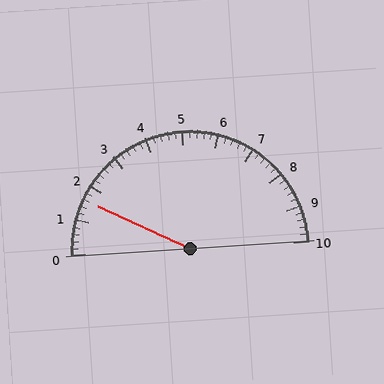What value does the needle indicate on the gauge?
The needle indicates approximately 1.6.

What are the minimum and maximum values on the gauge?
The gauge ranges from 0 to 10.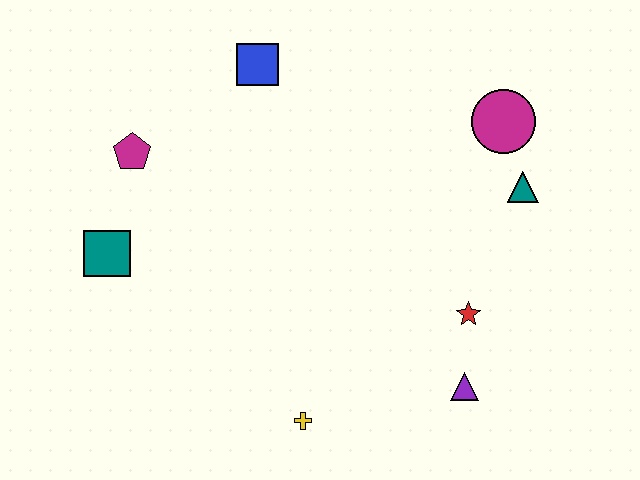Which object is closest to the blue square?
The magenta pentagon is closest to the blue square.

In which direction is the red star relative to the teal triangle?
The red star is below the teal triangle.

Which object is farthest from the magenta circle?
The teal square is farthest from the magenta circle.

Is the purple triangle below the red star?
Yes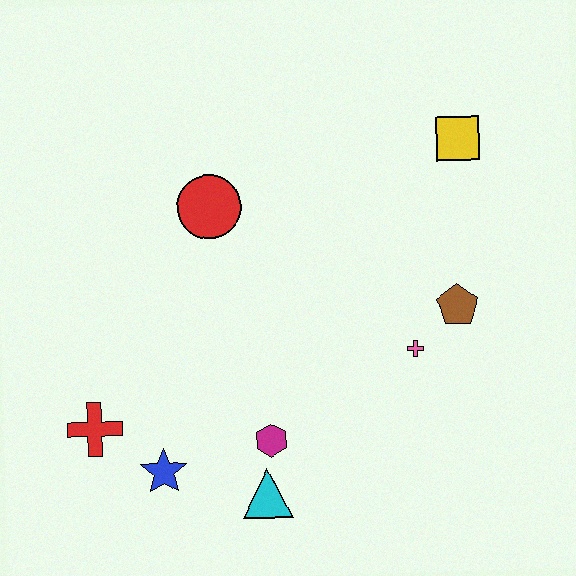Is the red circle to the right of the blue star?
Yes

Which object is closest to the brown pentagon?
The pink cross is closest to the brown pentagon.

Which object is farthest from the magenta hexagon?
The yellow square is farthest from the magenta hexagon.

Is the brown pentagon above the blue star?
Yes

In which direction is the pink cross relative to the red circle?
The pink cross is to the right of the red circle.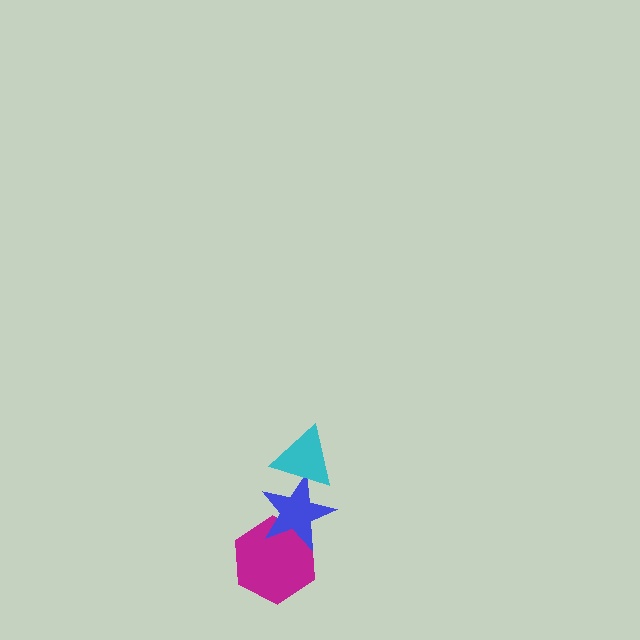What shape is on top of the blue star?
The cyan triangle is on top of the blue star.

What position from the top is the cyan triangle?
The cyan triangle is 1st from the top.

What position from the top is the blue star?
The blue star is 2nd from the top.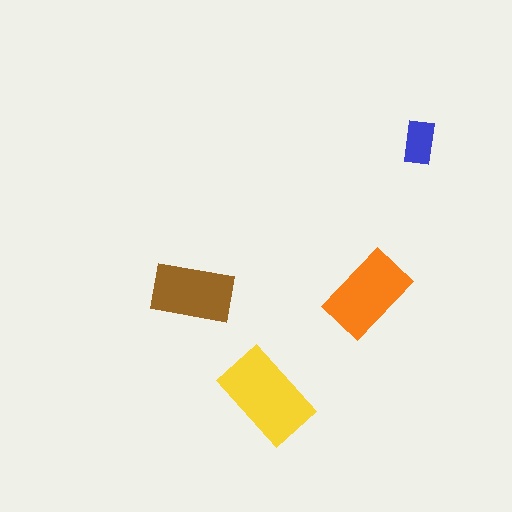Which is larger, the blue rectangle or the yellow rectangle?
The yellow one.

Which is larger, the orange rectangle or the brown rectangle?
The orange one.